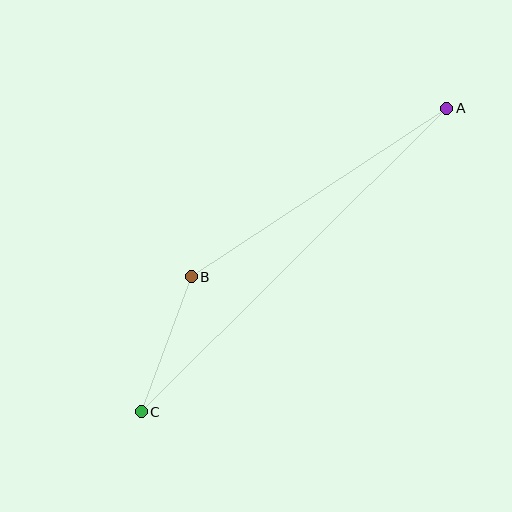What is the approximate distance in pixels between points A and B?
The distance between A and B is approximately 306 pixels.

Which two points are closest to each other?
Points B and C are closest to each other.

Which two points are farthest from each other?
Points A and C are farthest from each other.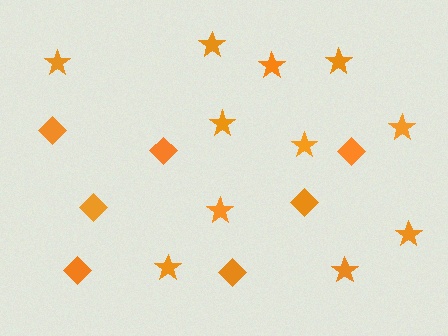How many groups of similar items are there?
There are 2 groups: one group of diamonds (7) and one group of stars (11).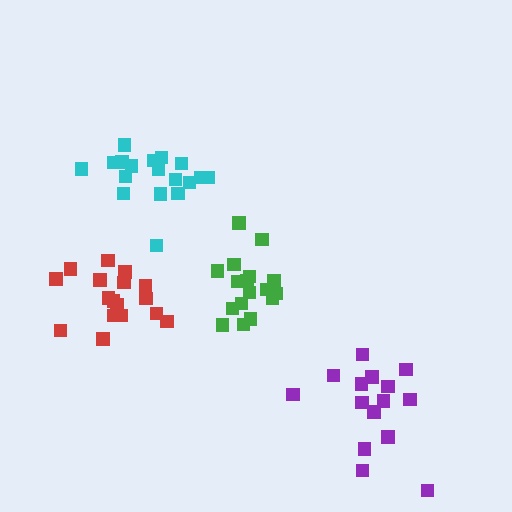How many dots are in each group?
Group 1: 18 dots, Group 2: 15 dots, Group 3: 18 dots, Group 4: 17 dots (68 total).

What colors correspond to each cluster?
The clusters are colored: green, purple, cyan, red.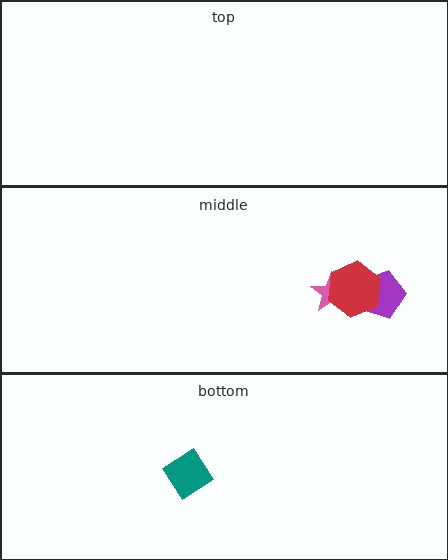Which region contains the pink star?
The middle region.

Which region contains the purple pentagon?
The middle region.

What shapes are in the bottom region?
The teal diamond.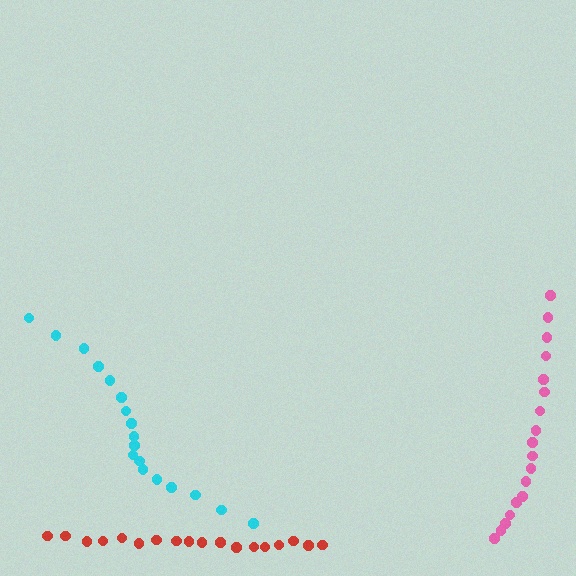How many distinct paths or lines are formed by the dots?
There are 3 distinct paths.